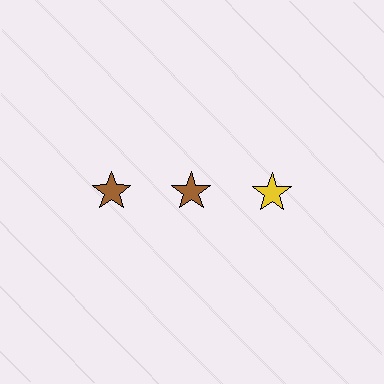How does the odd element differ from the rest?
It has a different color: yellow instead of brown.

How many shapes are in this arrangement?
There are 3 shapes arranged in a grid pattern.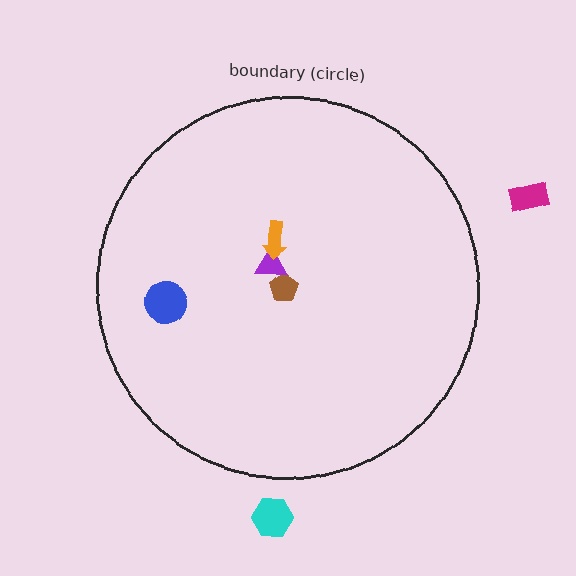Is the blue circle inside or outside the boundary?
Inside.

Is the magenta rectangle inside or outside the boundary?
Outside.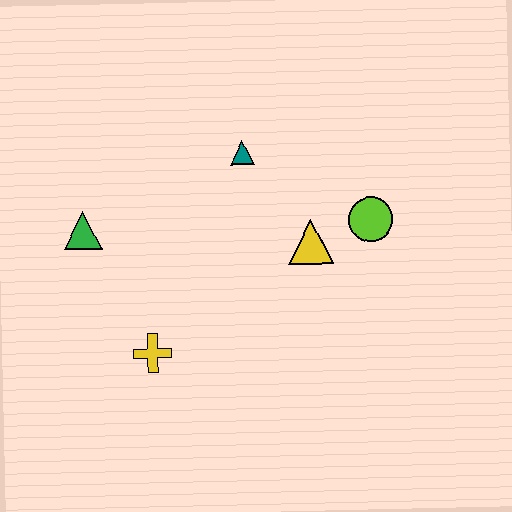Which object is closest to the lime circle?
The yellow triangle is closest to the lime circle.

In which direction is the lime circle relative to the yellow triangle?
The lime circle is to the right of the yellow triangle.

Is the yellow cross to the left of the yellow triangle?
Yes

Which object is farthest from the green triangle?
The lime circle is farthest from the green triangle.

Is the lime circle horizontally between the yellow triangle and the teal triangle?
No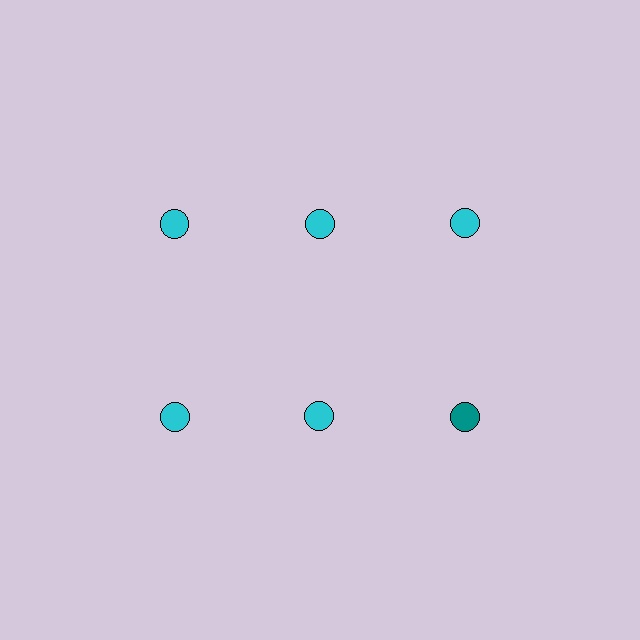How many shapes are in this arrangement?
There are 6 shapes arranged in a grid pattern.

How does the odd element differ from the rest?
It has a different color: teal instead of cyan.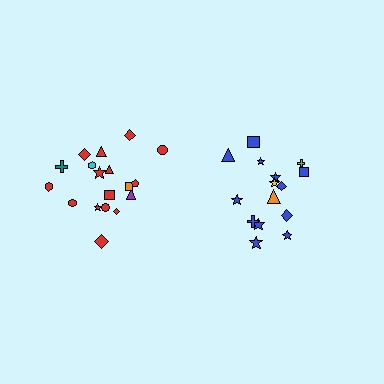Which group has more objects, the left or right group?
The left group.